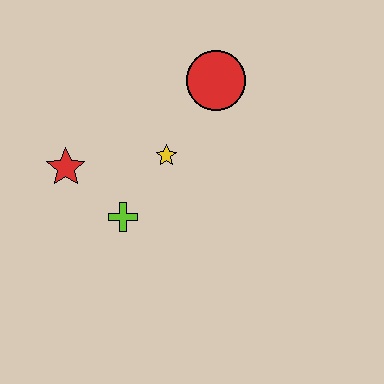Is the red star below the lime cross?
No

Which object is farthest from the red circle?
The red star is farthest from the red circle.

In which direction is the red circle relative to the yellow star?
The red circle is above the yellow star.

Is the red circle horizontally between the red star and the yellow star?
No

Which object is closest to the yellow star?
The lime cross is closest to the yellow star.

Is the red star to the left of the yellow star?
Yes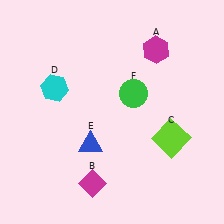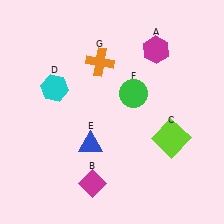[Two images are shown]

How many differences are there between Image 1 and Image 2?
There is 1 difference between the two images.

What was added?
An orange cross (G) was added in Image 2.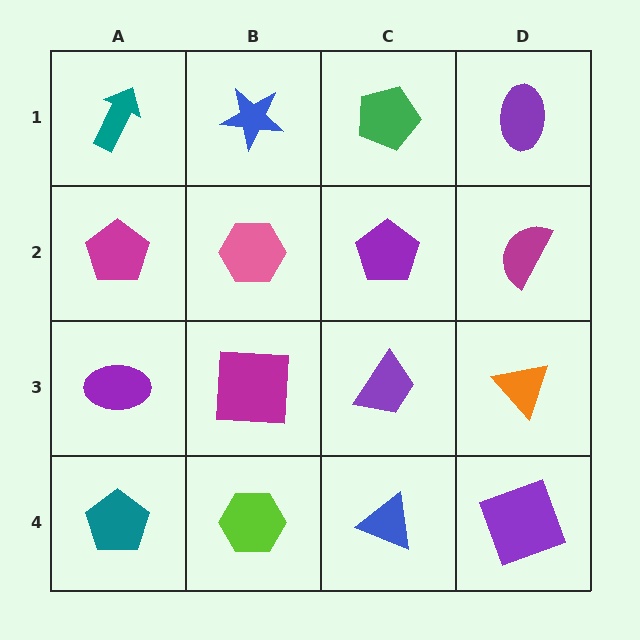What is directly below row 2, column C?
A purple trapezoid.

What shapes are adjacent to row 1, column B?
A pink hexagon (row 2, column B), a teal arrow (row 1, column A), a green pentagon (row 1, column C).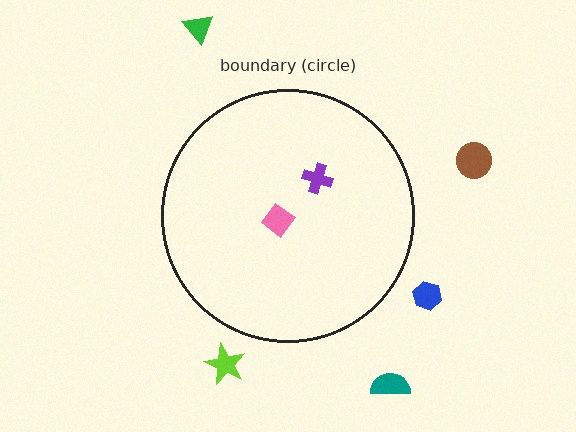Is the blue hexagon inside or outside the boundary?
Outside.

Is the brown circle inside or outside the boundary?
Outside.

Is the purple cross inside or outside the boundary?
Inside.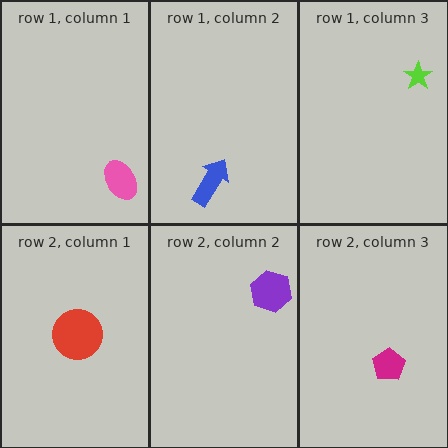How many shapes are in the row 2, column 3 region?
1.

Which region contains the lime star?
The row 1, column 3 region.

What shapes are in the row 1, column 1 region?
The pink ellipse.